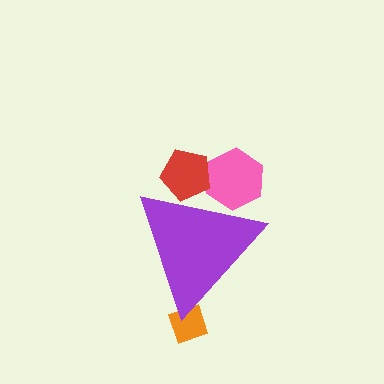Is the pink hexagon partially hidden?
Yes, the pink hexagon is partially hidden behind the purple triangle.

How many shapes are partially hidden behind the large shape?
3 shapes are partially hidden.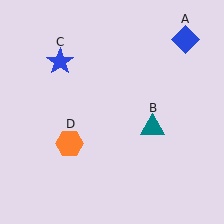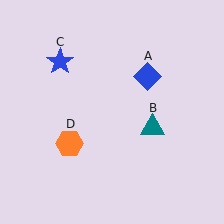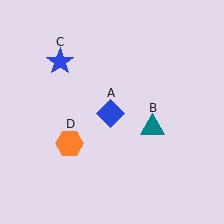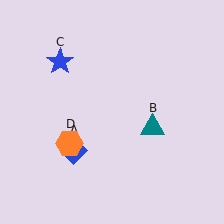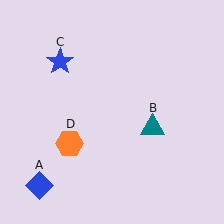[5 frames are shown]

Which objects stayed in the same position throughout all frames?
Teal triangle (object B) and blue star (object C) and orange hexagon (object D) remained stationary.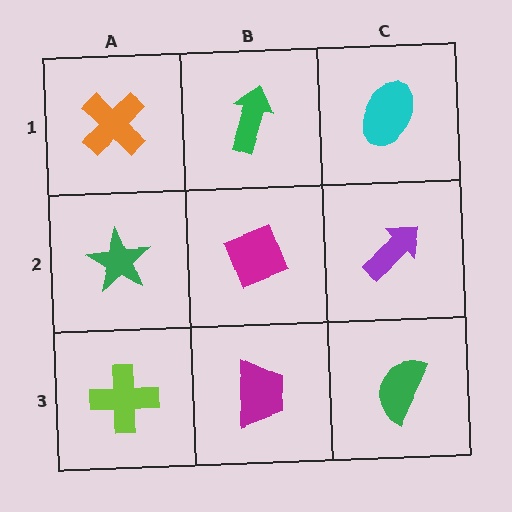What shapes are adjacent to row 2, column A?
An orange cross (row 1, column A), a lime cross (row 3, column A), a magenta diamond (row 2, column B).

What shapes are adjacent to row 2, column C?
A cyan ellipse (row 1, column C), a green semicircle (row 3, column C), a magenta diamond (row 2, column B).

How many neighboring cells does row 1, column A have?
2.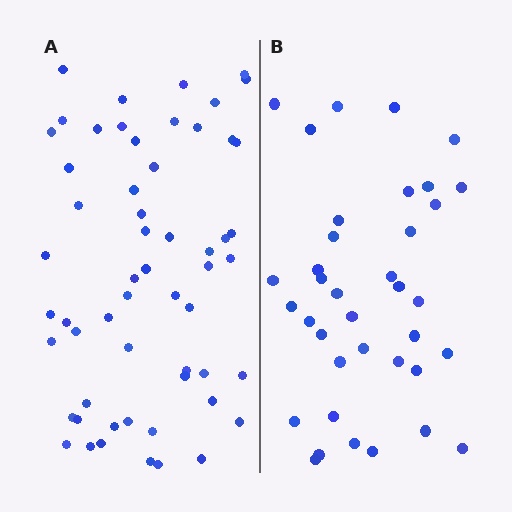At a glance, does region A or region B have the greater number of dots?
Region A (the left region) has more dots.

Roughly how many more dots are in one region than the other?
Region A has approximately 20 more dots than region B.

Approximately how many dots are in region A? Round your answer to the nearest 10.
About 60 dots. (The exact count is 57, which rounds to 60.)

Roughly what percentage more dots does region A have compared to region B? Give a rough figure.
About 55% more.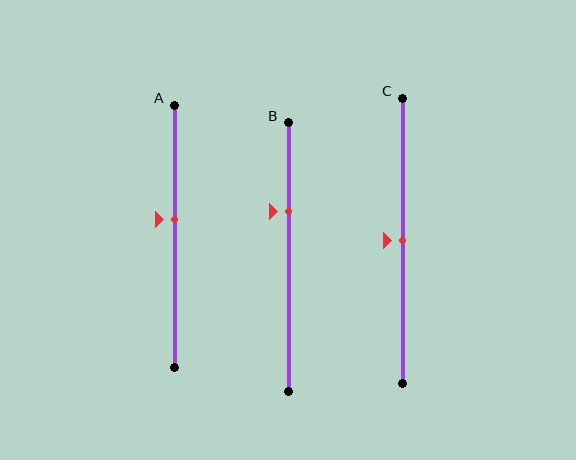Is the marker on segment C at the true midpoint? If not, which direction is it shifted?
Yes, the marker on segment C is at the true midpoint.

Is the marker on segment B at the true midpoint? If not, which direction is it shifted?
No, the marker on segment B is shifted upward by about 17% of the segment length.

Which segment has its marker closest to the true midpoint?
Segment C has its marker closest to the true midpoint.